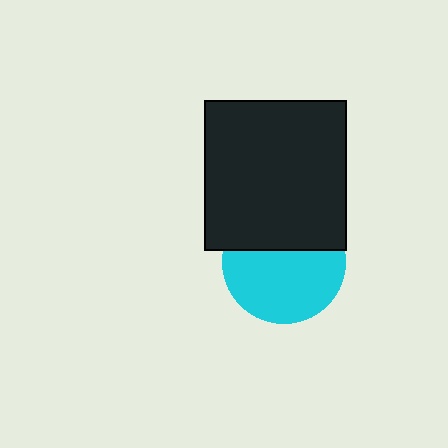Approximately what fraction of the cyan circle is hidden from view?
Roughly 39% of the cyan circle is hidden behind the black rectangle.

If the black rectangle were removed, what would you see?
You would see the complete cyan circle.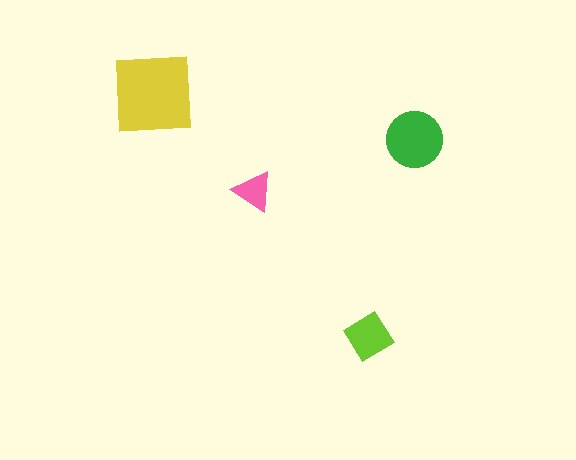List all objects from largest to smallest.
The yellow square, the green circle, the lime diamond, the pink triangle.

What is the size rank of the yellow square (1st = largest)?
1st.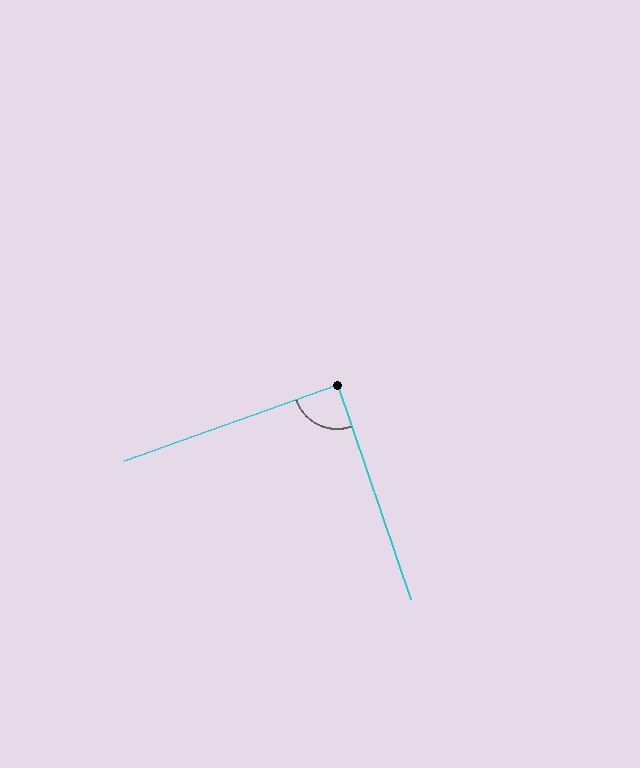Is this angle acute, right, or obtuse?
It is approximately a right angle.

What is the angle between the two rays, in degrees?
Approximately 89 degrees.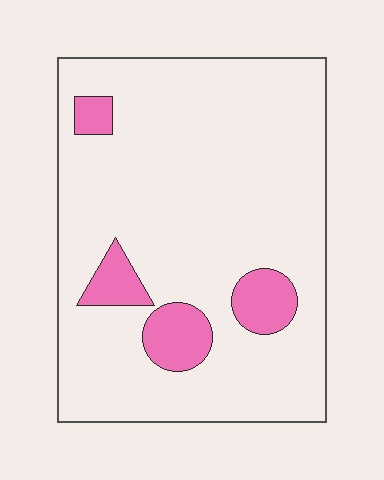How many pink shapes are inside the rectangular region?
4.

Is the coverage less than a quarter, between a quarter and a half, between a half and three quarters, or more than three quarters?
Less than a quarter.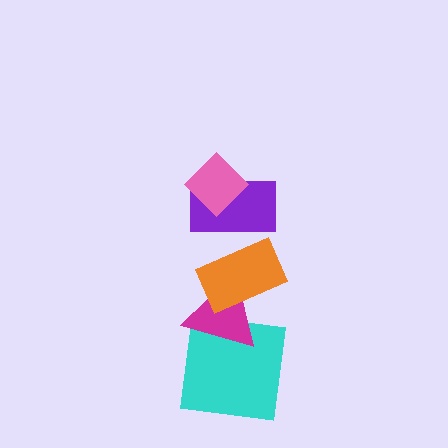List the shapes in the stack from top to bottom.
From top to bottom: the pink diamond, the purple rectangle, the orange rectangle, the magenta triangle, the cyan square.